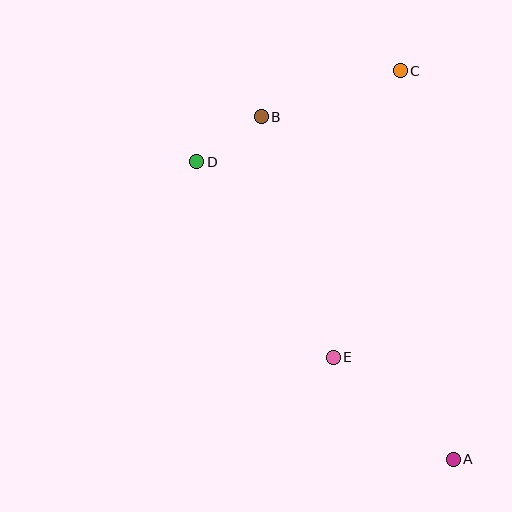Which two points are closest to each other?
Points B and D are closest to each other.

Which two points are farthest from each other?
Points A and D are farthest from each other.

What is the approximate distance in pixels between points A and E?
The distance between A and E is approximately 158 pixels.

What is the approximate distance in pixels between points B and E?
The distance between B and E is approximately 251 pixels.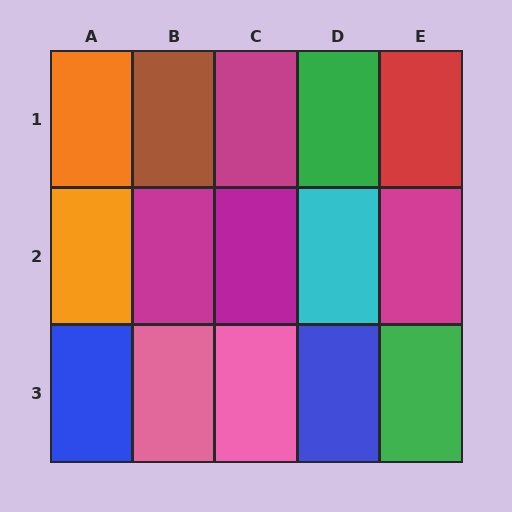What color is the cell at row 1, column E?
Red.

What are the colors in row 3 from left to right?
Blue, pink, pink, blue, green.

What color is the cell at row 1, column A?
Orange.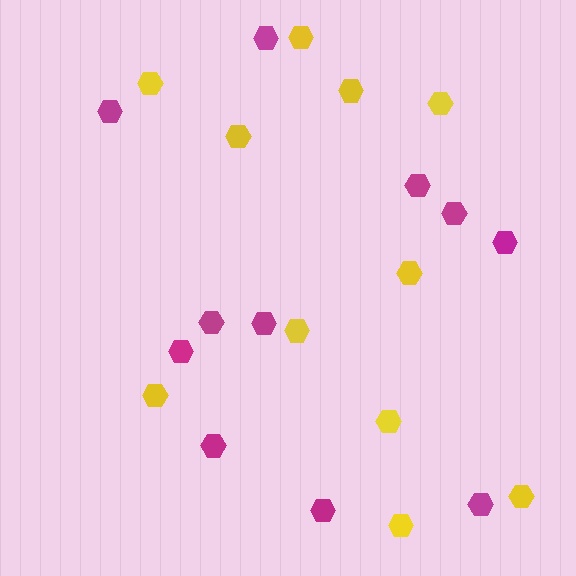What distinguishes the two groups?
There are 2 groups: one group of yellow hexagons (11) and one group of magenta hexagons (11).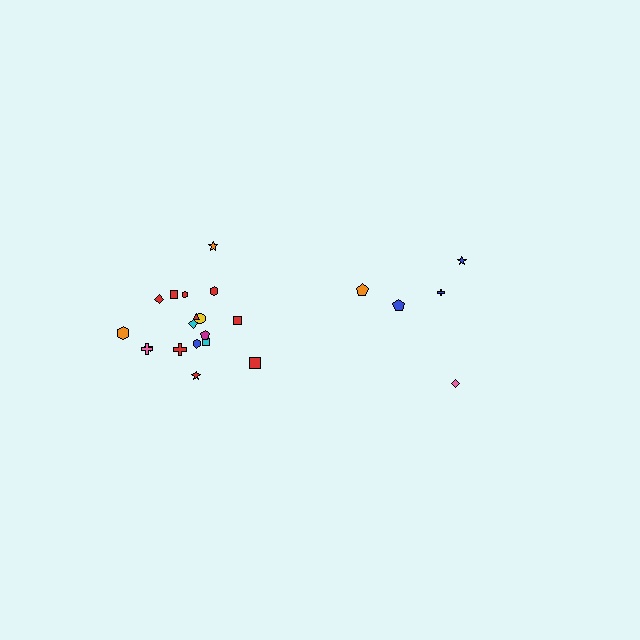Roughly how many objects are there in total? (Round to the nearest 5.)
Roughly 25 objects in total.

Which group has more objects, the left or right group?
The left group.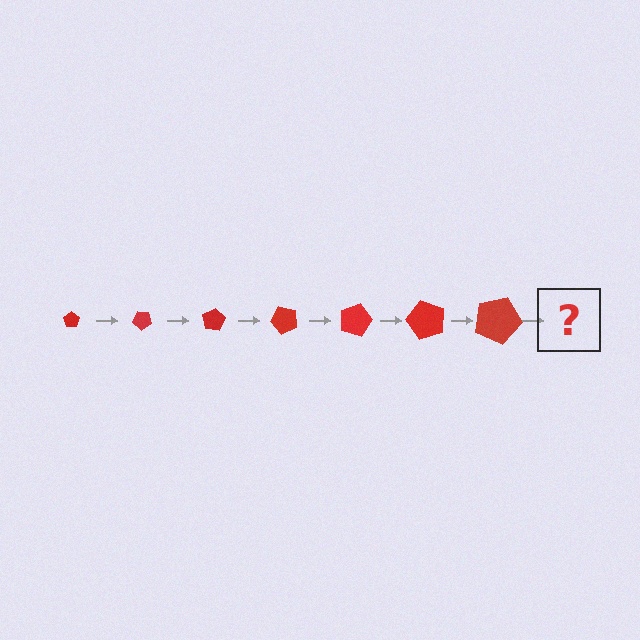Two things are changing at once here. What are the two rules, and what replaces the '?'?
The two rules are that the pentagon grows larger each step and it rotates 40 degrees each step. The '?' should be a pentagon, larger than the previous one and rotated 280 degrees from the start.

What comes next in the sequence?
The next element should be a pentagon, larger than the previous one and rotated 280 degrees from the start.